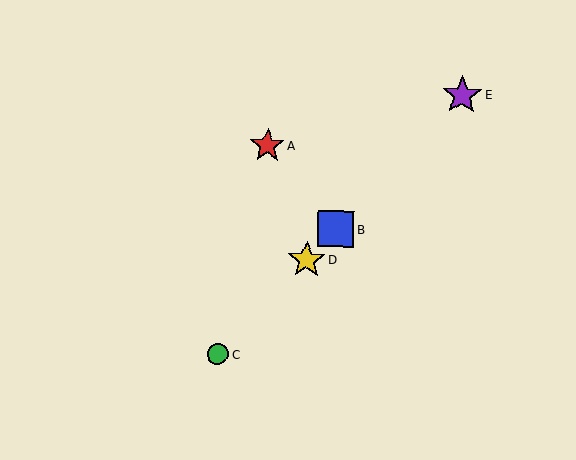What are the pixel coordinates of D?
Object D is at (307, 260).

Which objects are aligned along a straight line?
Objects B, C, D, E are aligned along a straight line.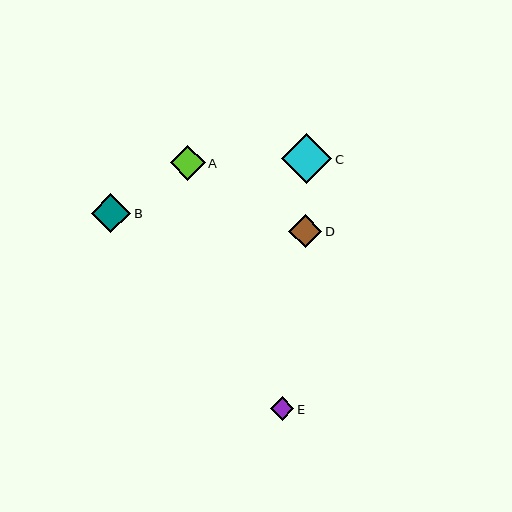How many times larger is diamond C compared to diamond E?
Diamond C is approximately 2.1 times the size of diamond E.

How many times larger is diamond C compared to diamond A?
Diamond C is approximately 1.5 times the size of diamond A.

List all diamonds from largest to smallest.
From largest to smallest: C, B, A, D, E.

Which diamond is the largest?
Diamond C is the largest with a size of approximately 50 pixels.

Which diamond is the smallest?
Diamond E is the smallest with a size of approximately 24 pixels.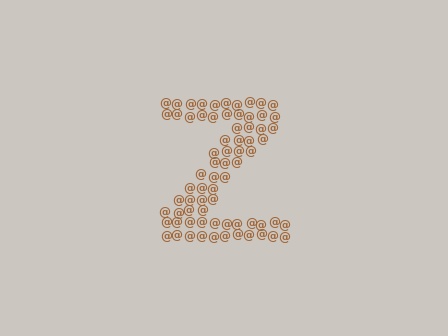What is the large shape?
The large shape is the letter Z.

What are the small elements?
The small elements are at signs.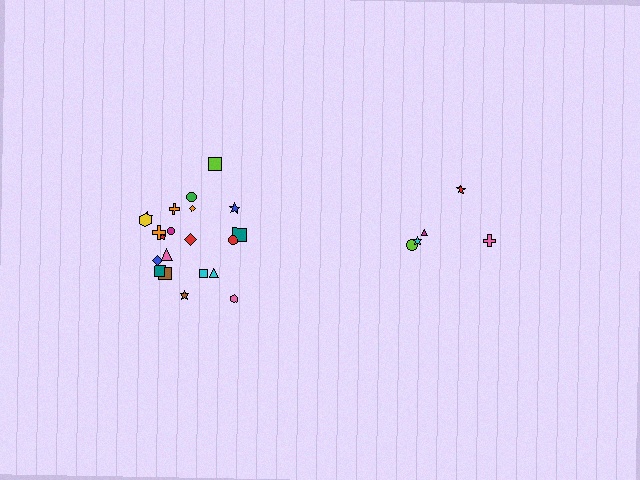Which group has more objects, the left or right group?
The left group.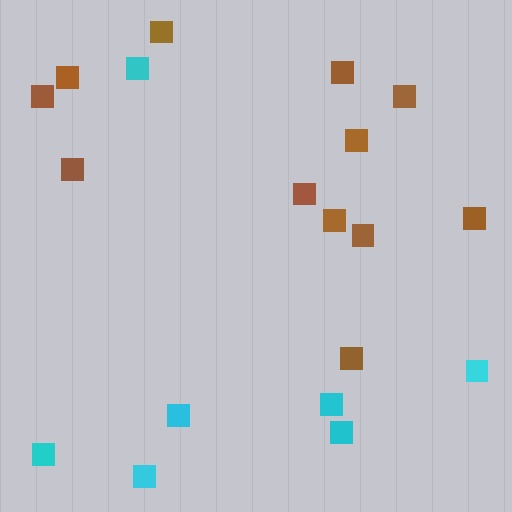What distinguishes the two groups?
There are 2 groups: one group of cyan squares (7) and one group of brown squares (12).